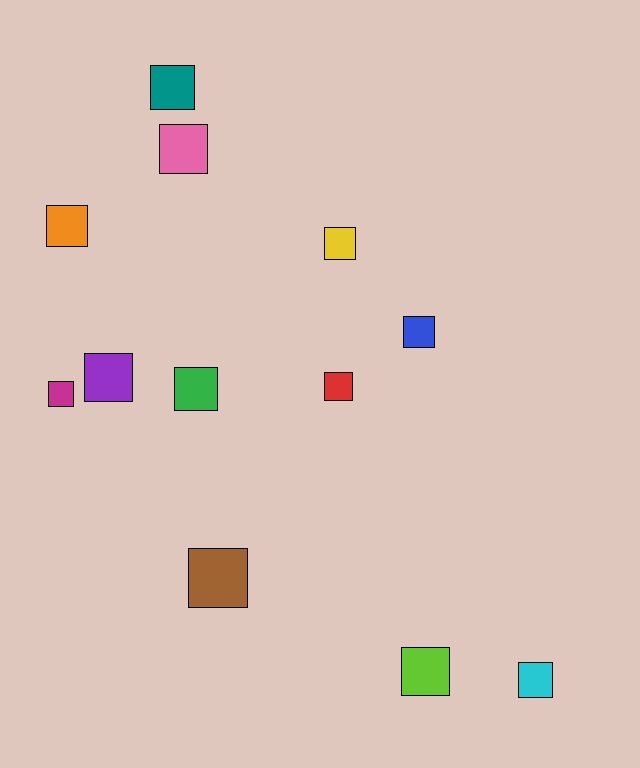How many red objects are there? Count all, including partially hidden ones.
There is 1 red object.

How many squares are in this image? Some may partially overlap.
There are 12 squares.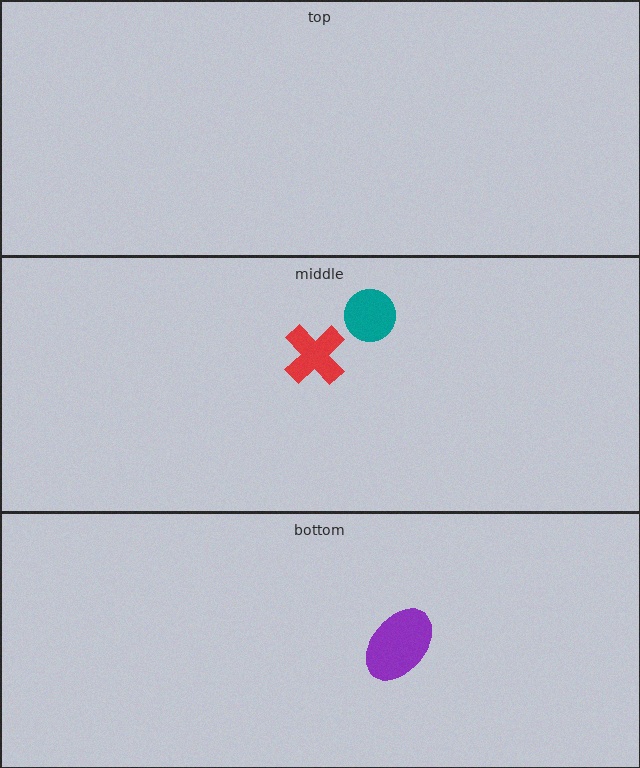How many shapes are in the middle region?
2.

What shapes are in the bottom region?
The purple ellipse.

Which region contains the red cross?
The middle region.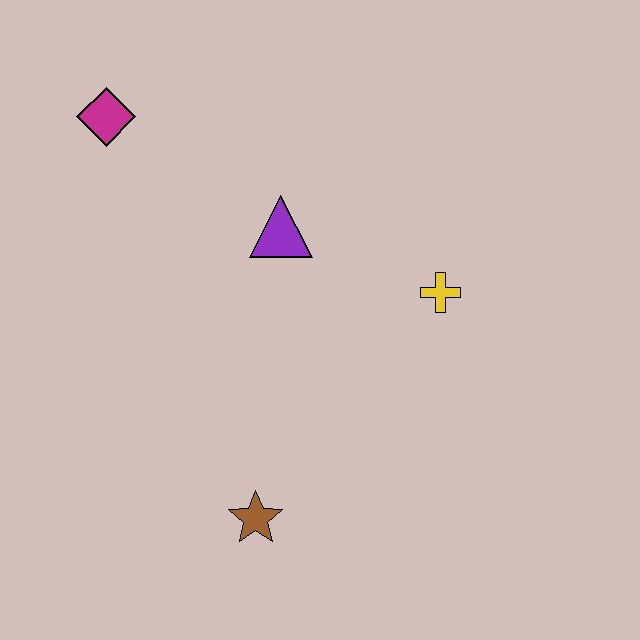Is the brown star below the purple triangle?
Yes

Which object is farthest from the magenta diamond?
The brown star is farthest from the magenta diamond.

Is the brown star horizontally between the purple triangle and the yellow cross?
No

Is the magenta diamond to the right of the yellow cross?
No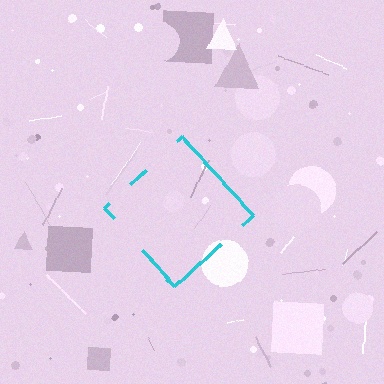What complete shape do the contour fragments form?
The contour fragments form a diamond.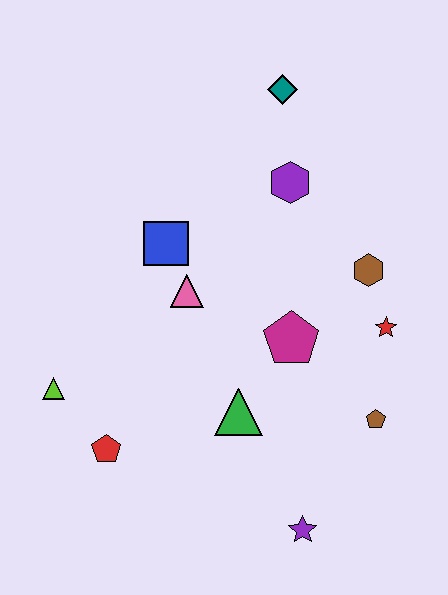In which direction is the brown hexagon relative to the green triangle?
The brown hexagon is above the green triangle.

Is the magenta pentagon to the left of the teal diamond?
No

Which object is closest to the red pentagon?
The lime triangle is closest to the red pentagon.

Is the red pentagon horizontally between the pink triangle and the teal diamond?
No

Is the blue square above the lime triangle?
Yes